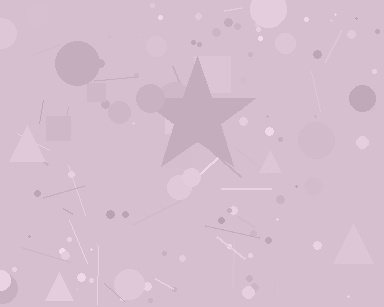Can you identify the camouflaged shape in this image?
The camouflaged shape is a star.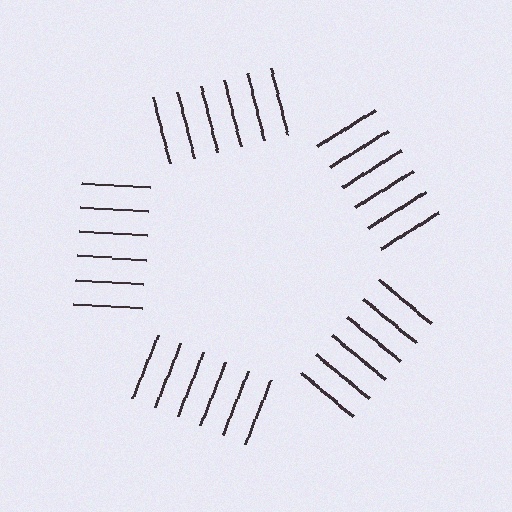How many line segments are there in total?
30 — 6 along each of the 5 edges.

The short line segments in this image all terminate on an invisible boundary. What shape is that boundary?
An illusory pentagon — the line segments terminate on its edges but no continuous stroke is drawn.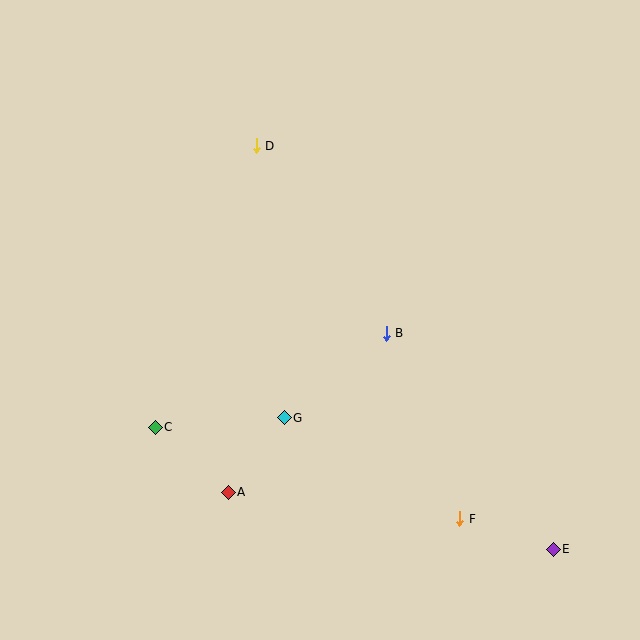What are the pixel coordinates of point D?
Point D is at (256, 146).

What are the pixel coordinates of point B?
Point B is at (386, 333).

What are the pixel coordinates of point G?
Point G is at (284, 418).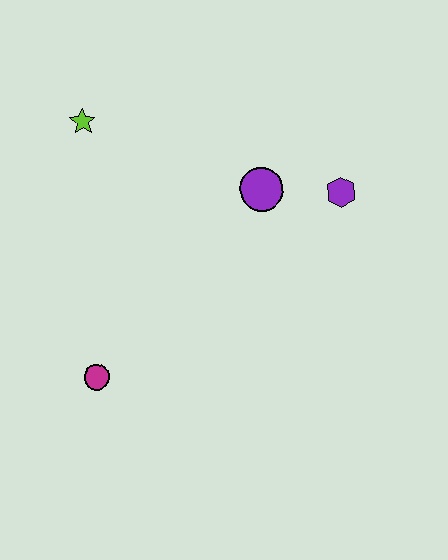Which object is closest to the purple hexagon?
The purple circle is closest to the purple hexagon.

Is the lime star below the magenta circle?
No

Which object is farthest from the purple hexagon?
The magenta circle is farthest from the purple hexagon.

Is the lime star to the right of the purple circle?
No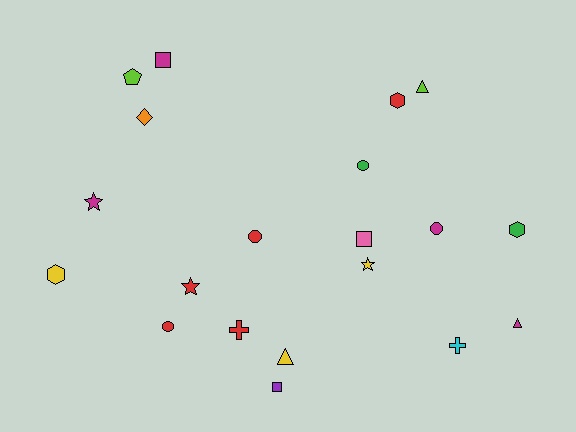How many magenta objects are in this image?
There are 4 magenta objects.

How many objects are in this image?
There are 20 objects.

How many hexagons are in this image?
There are 3 hexagons.